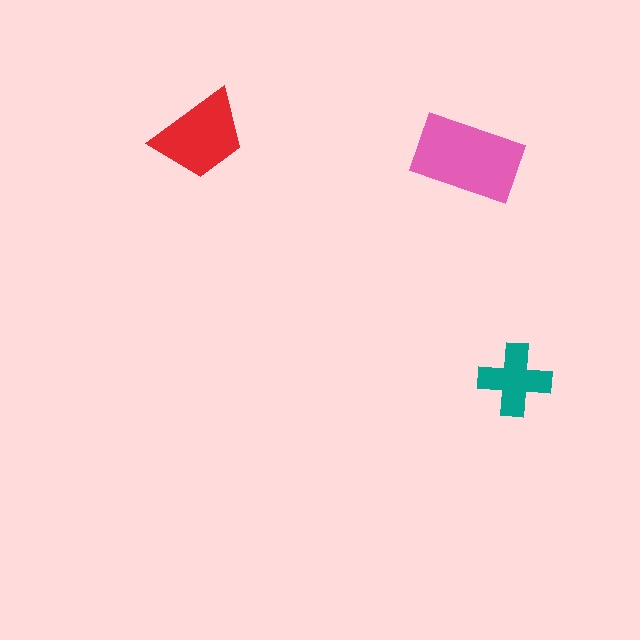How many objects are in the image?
There are 3 objects in the image.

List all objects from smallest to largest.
The teal cross, the red trapezoid, the pink rectangle.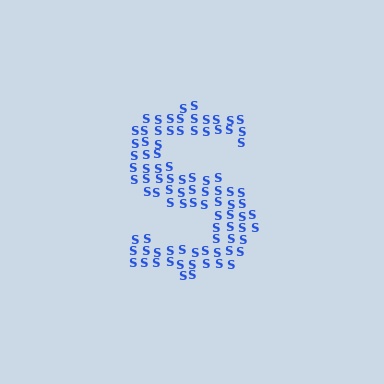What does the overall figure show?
The overall figure shows the letter S.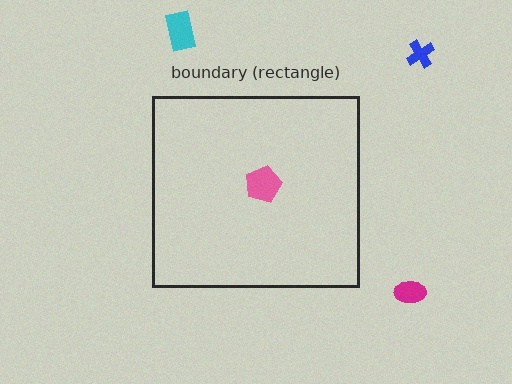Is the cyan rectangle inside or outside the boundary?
Outside.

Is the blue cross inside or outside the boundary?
Outside.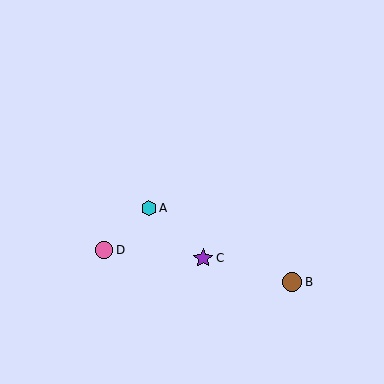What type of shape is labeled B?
Shape B is a brown circle.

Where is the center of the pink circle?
The center of the pink circle is at (104, 250).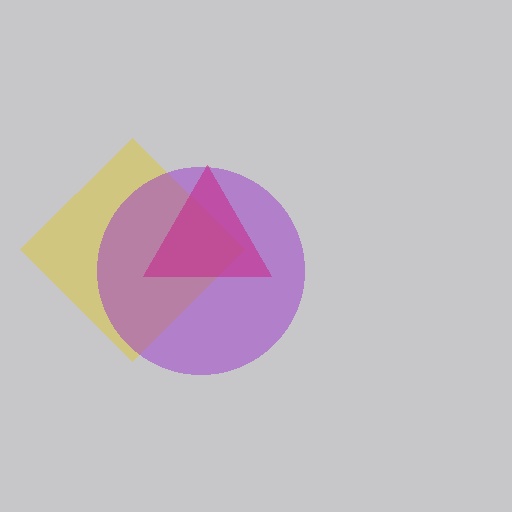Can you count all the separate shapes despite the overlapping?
Yes, there are 3 separate shapes.